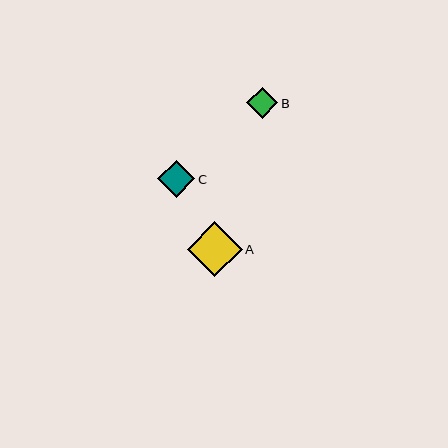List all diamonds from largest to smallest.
From largest to smallest: A, C, B.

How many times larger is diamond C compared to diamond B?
Diamond C is approximately 1.2 times the size of diamond B.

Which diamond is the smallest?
Diamond B is the smallest with a size of approximately 31 pixels.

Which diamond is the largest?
Diamond A is the largest with a size of approximately 55 pixels.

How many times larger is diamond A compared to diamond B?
Diamond A is approximately 1.8 times the size of diamond B.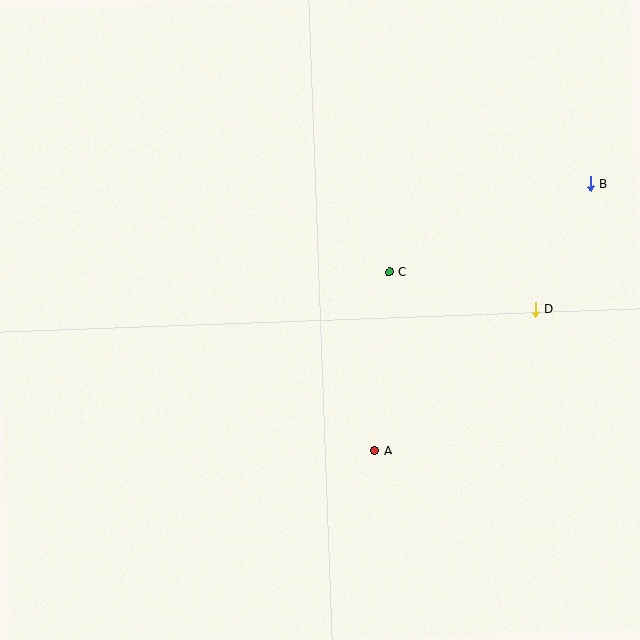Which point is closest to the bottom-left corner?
Point A is closest to the bottom-left corner.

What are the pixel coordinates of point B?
Point B is at (591, 184).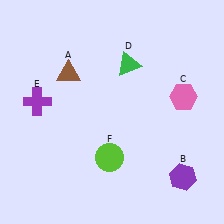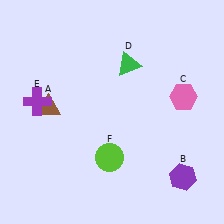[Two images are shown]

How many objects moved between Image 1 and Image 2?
1 object moved between the two images.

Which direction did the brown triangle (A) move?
The brown triangle (A) moved down.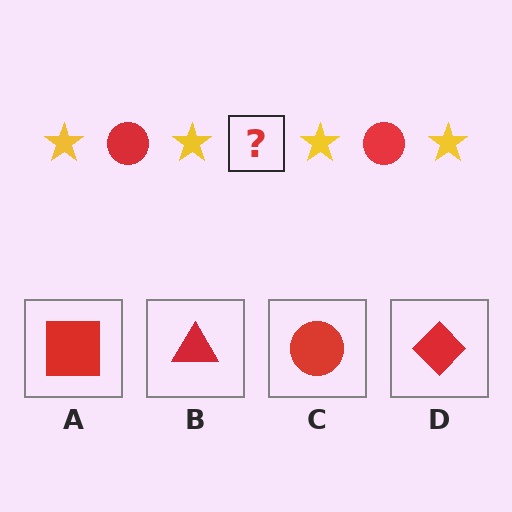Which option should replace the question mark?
Option C.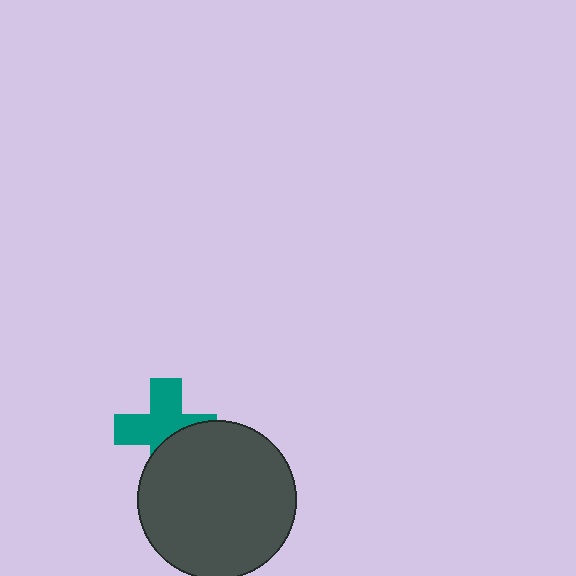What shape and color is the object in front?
The object in front is a dark gray circle.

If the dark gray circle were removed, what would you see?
You would see the complete teal cross.